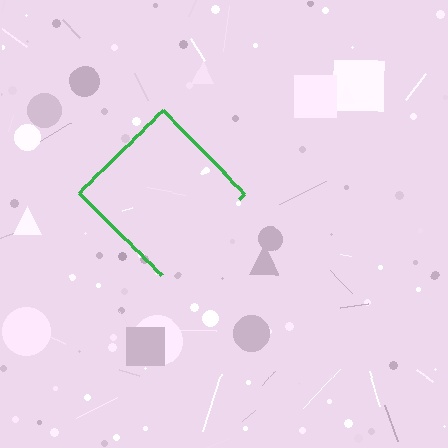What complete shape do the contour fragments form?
The contour fragments form a diamond.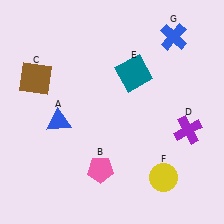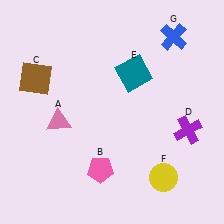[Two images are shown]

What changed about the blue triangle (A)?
In Image 1, A is blue. In Image 2, it changed to pink.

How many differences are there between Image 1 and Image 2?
There is 1 difference between the two images.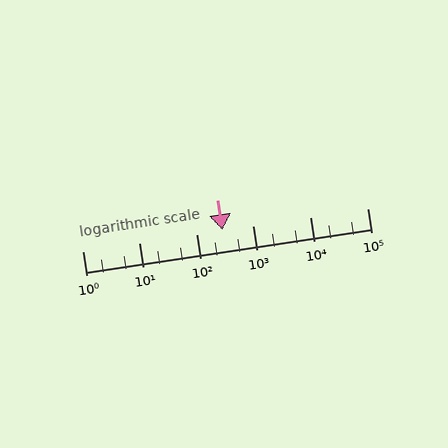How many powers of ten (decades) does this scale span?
The scale spans 5 decades, from 1 to 100000.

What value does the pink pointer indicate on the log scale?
The pointer indicates approximately 290.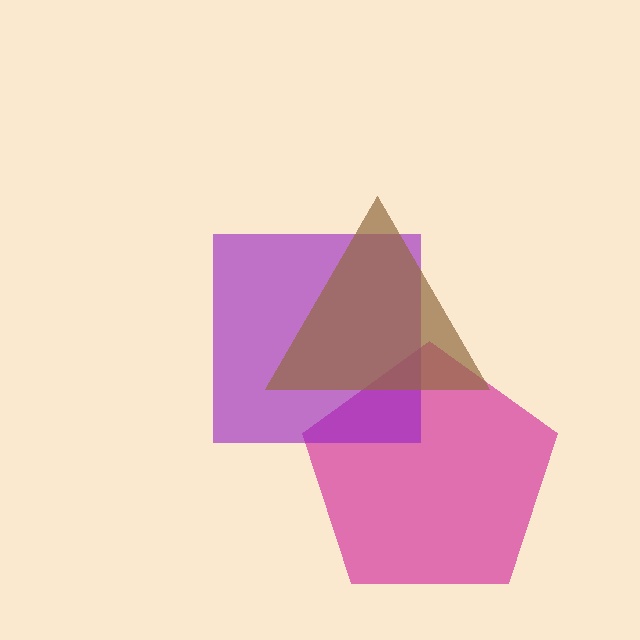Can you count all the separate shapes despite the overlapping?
Yes, there are 3 separate shapes.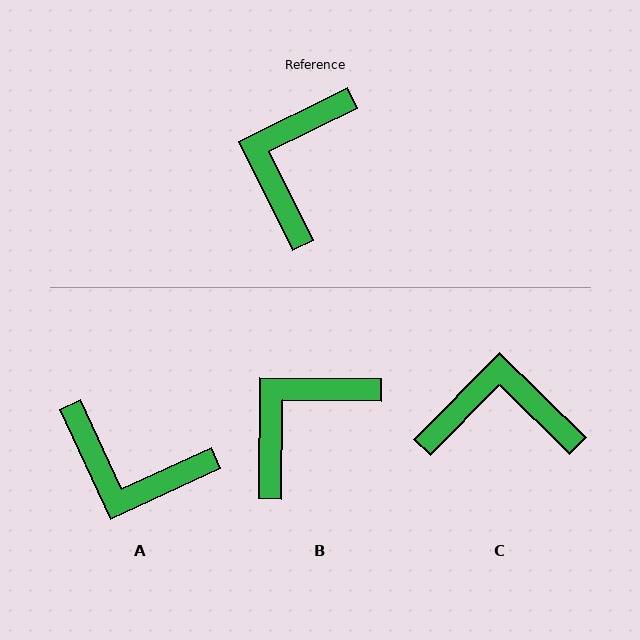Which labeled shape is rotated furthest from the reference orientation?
A, about 89 degrees away.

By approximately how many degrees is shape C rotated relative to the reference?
Approximately 71 degrees clockwise.